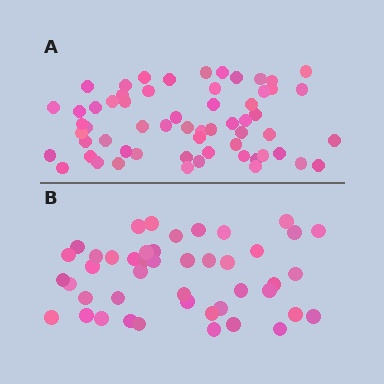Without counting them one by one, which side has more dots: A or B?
Region A (the top region) has more dots.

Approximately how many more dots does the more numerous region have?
Region A has approximately 15 more dots than region B.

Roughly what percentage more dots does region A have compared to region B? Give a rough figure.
About 35% more.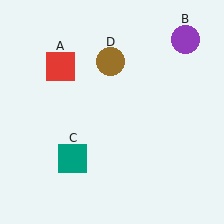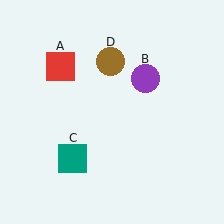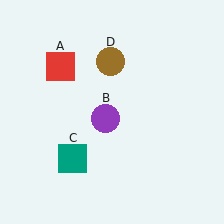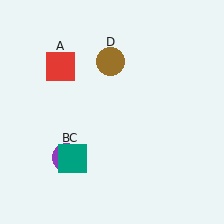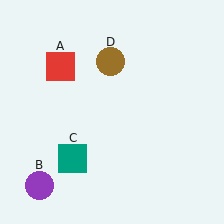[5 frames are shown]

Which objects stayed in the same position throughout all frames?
Red square (object A) and teal square (object C) and brown circle (object D) remained stationary.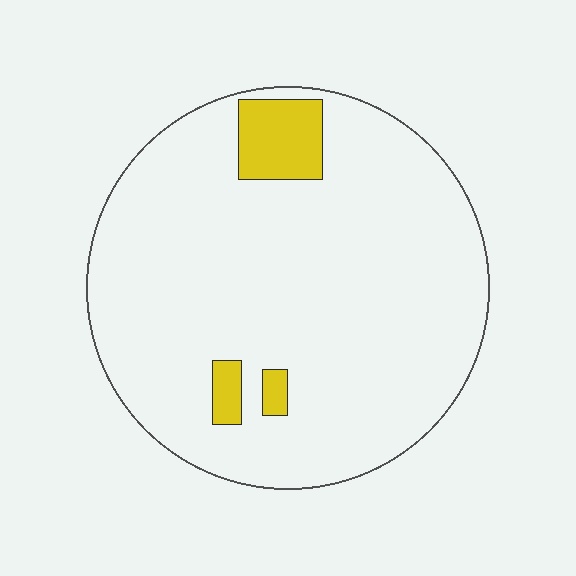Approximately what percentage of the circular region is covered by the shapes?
Approximately 10%.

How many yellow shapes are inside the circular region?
3.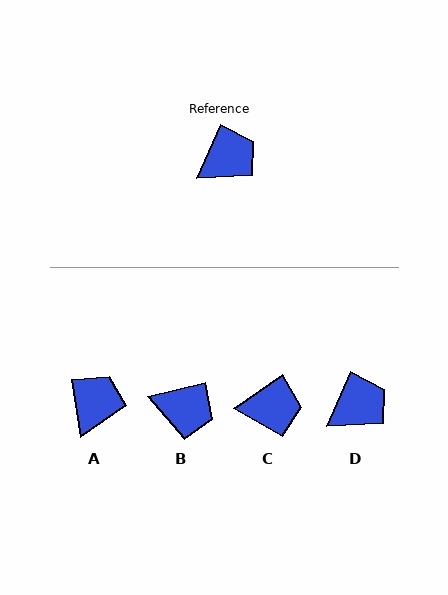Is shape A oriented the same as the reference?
No, it is off by about 33 degrees.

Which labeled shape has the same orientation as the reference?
D.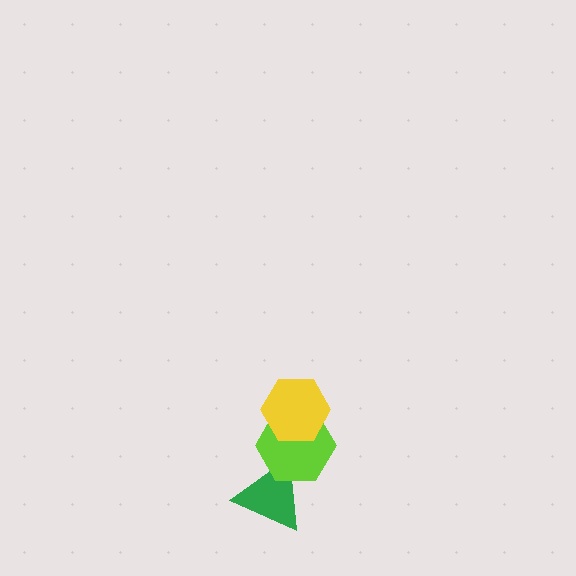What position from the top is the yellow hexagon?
The yellow hexagon is 1st from the top.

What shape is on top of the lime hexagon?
The yellow hexagon is on top of the lime hexagon.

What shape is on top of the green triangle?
The lime hexagon is on top of the green triangle.